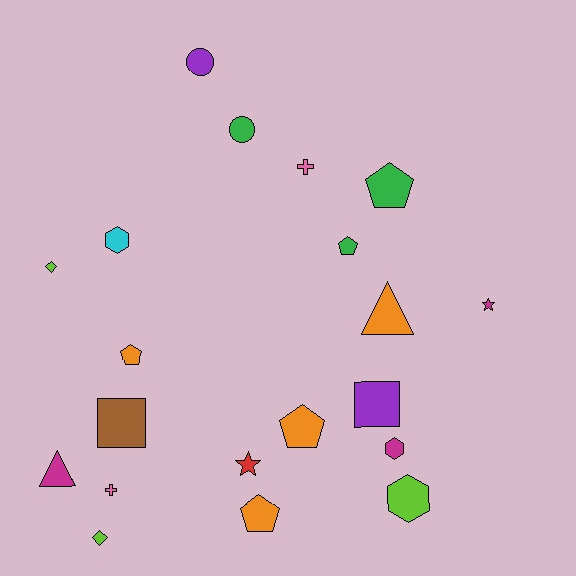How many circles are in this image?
There are 2 circles.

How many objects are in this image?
There are 20 objects.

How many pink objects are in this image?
There are 2 pink objects.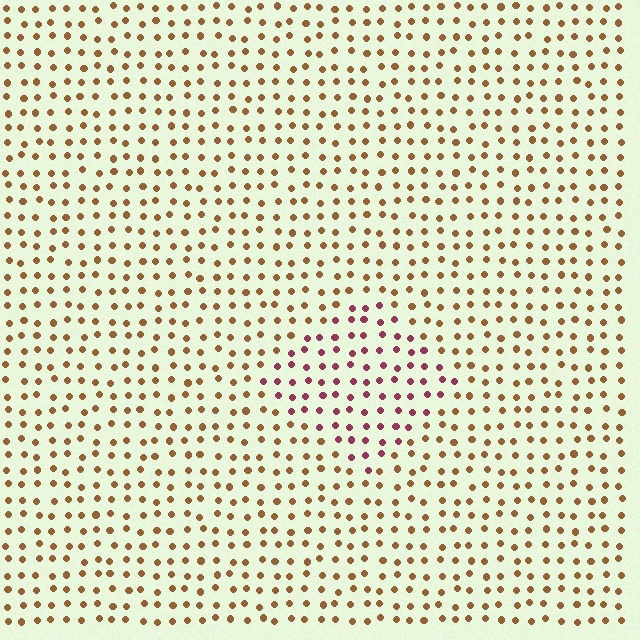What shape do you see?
I see a diamond.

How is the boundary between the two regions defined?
The boundary is defined purely by a slight shift in hue (about 51 degrees). Spacing, size, and orientation are identical on both sides.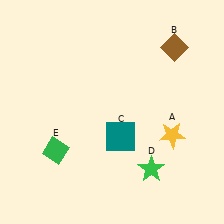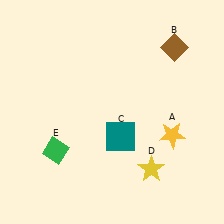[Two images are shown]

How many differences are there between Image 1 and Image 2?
There is 1 difference between the two images.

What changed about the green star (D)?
In Image 1, D is green. In Image 2, it changed to yellow.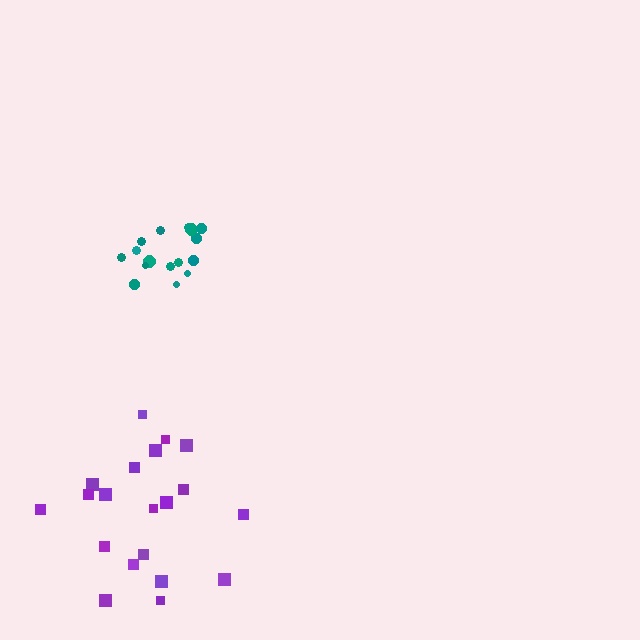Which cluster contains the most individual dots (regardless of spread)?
Purple (20).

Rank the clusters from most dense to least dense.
teal, purple.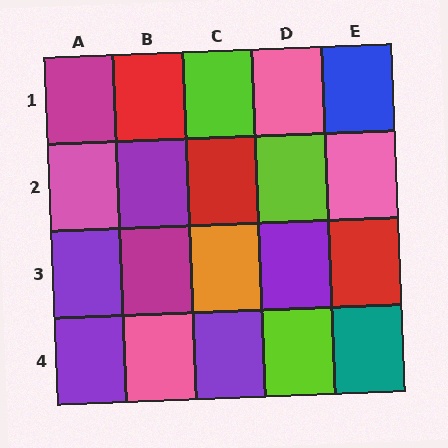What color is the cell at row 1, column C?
Lime.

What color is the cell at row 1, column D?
Pink.